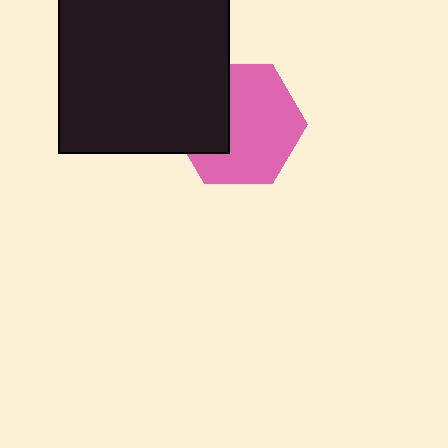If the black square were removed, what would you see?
You would see the complete pink hexagon.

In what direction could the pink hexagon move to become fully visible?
The pink hexagon could move right. That would shift it out from behind the black square entirely.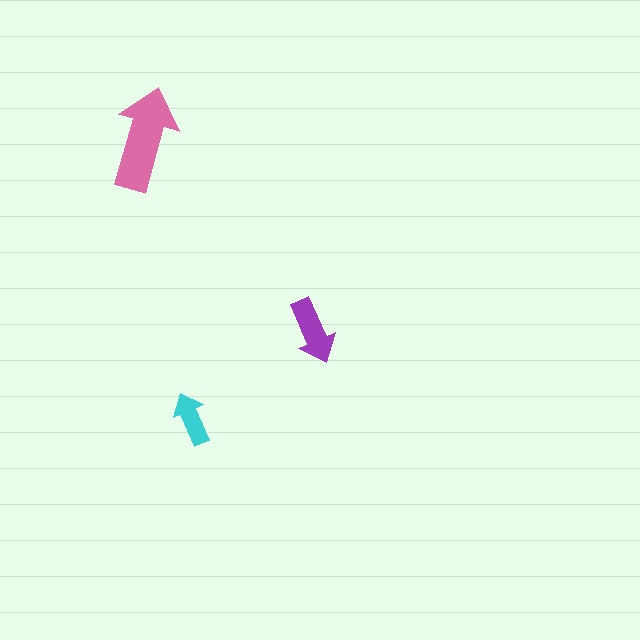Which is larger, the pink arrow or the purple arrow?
The pink one.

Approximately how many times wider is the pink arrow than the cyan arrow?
About 2 times wider.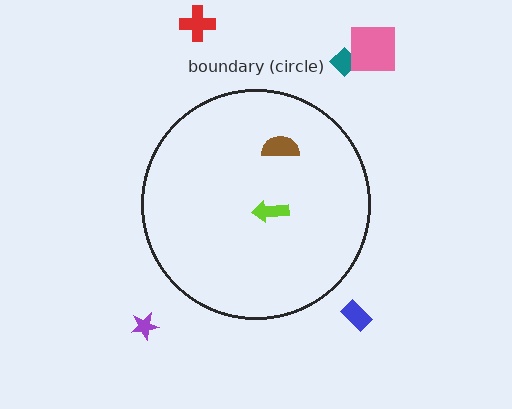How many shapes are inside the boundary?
2 inside, 5 outside.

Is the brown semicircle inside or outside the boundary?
Inside.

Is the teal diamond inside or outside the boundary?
Outside.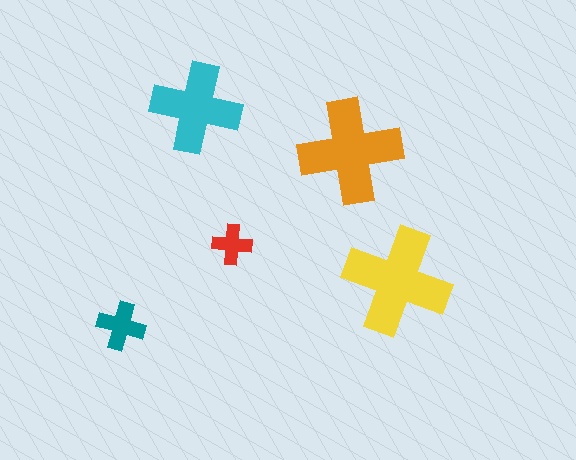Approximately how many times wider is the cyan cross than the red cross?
About 2 times wider.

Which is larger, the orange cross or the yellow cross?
The yellow one.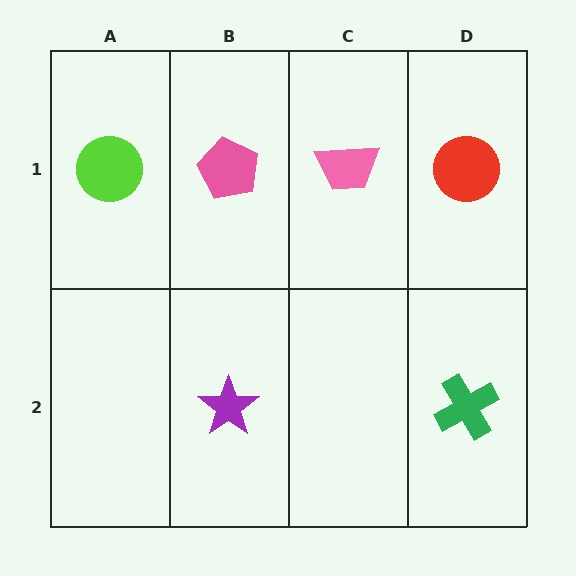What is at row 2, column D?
A green cross.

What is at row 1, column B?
A pink pentagon.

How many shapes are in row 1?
4 shapes.